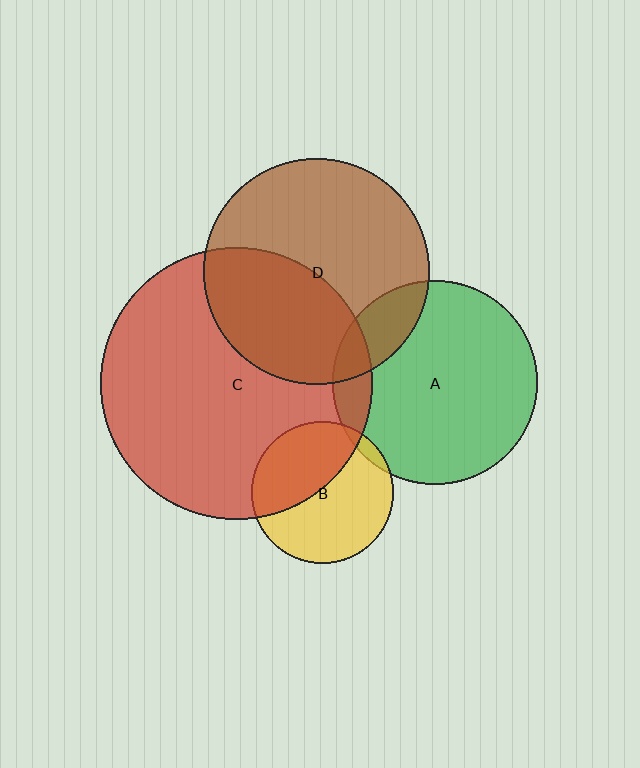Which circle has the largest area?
Circle C (red).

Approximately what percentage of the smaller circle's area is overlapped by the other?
Approximately 40%.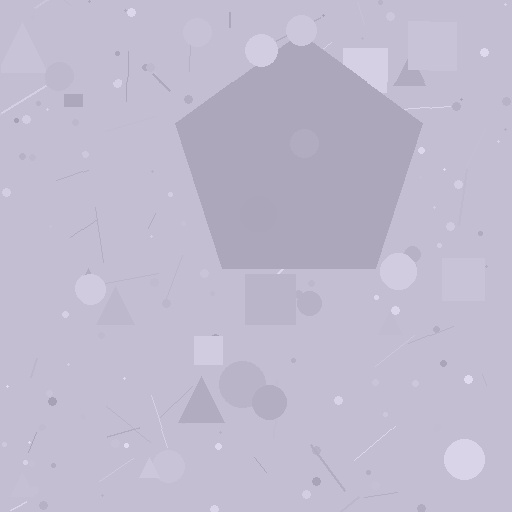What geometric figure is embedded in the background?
A pentagon is embedded in the background.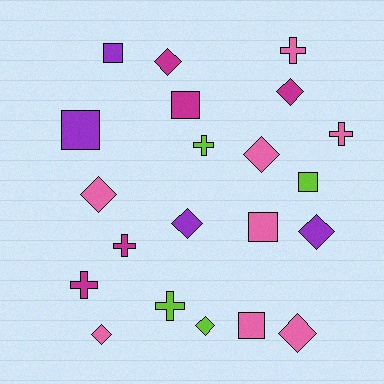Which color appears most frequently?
Pink, with 8 objects.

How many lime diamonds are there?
There is 1 lime diamond.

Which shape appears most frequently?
Diamond, with 9 objects.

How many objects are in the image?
There are 21 objects.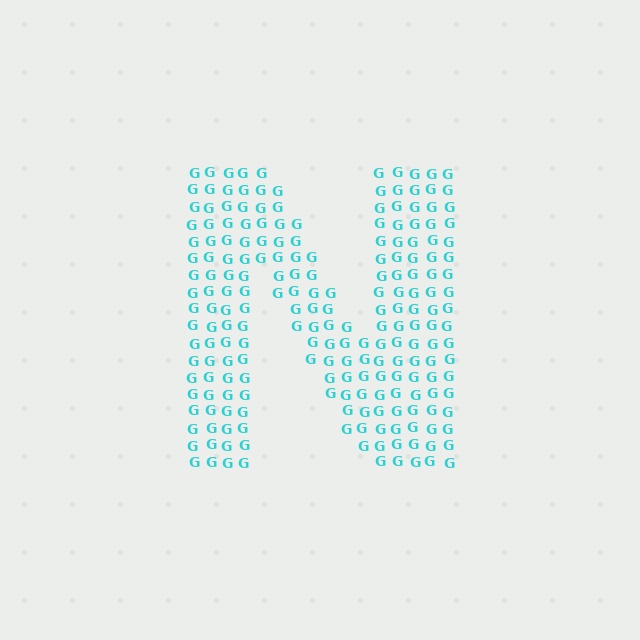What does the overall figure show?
The overall figure shows the letter N.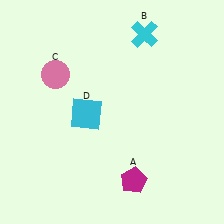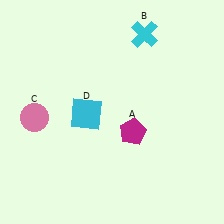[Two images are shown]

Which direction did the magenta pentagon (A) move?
The magenta pentagon (A) moved up.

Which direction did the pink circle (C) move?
The pink circle (C) moved down.